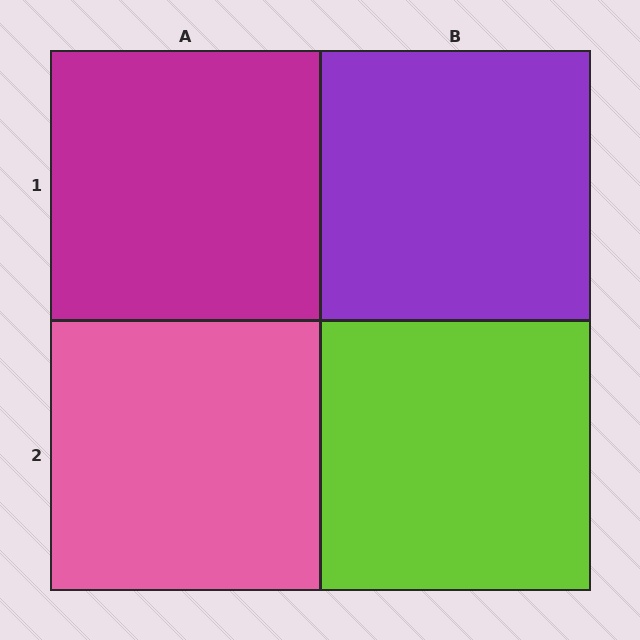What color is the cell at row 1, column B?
Purple.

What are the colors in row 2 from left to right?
Pink, lime.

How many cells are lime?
1 cell is lime.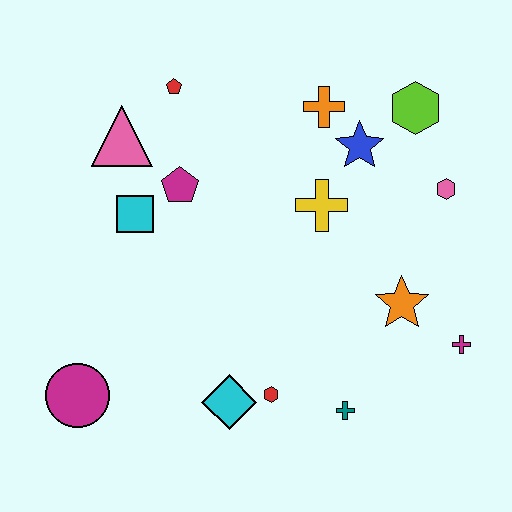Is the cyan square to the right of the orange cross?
No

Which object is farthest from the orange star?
The magenta circle is farthest from the orange star.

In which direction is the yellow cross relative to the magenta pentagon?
The yellow cross is to the right of the magenta pentagon.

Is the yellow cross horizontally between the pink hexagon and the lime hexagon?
No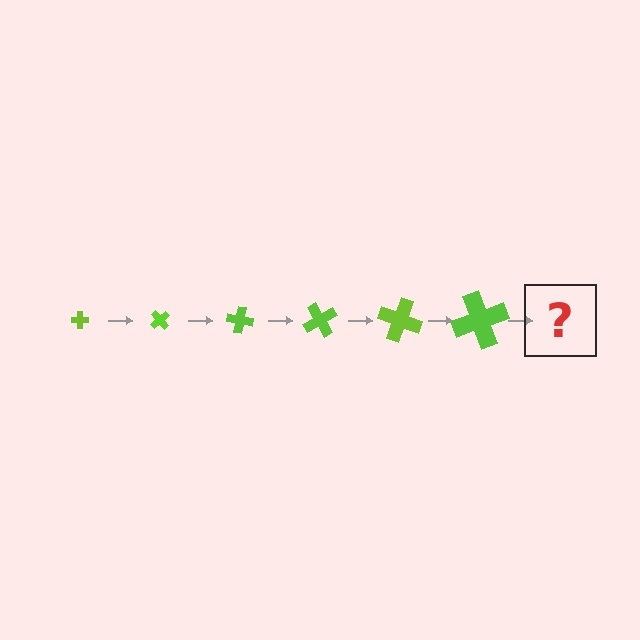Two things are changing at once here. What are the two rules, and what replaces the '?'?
The two rules are that the cross grows larger each step and it rotates 50 degrees each step. The '?' should be a cross, larger than the previous one and rotated 300 degrees from the start.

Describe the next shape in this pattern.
It should be a cross, larger than the previous one and rotated 300 degrees from the start.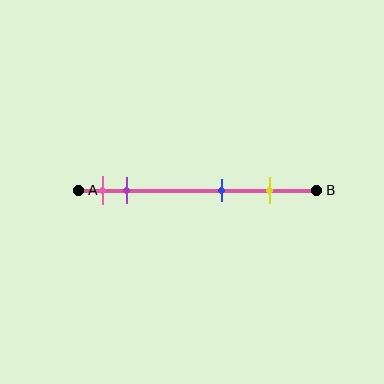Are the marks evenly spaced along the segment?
No, the marks are not evenly spaced.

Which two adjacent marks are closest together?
The pink and purple marks are the closest adjacent pair.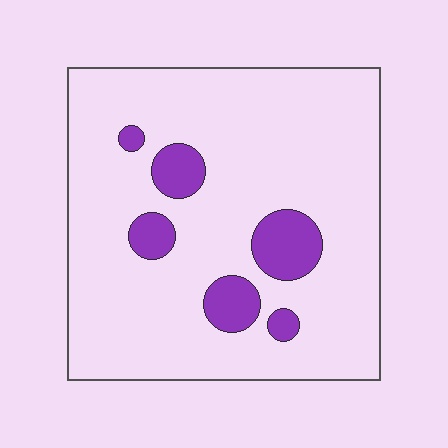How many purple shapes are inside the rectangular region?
6.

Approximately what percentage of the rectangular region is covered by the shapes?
Approximately 15%.